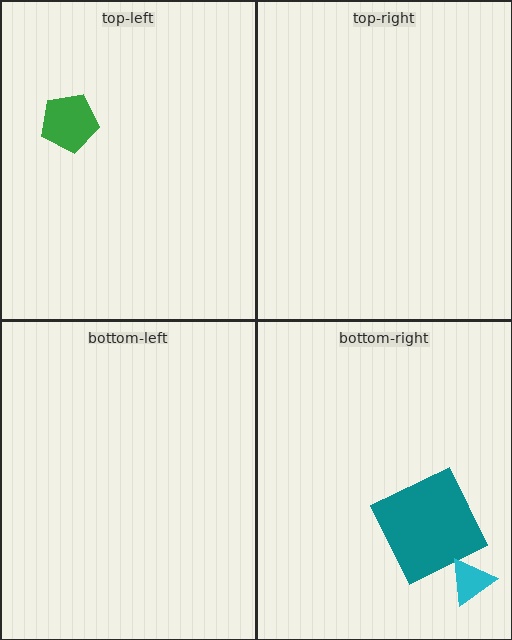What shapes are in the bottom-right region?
The teal square, the cyan triangle.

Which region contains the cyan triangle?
The bottom-right region.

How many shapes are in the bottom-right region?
2.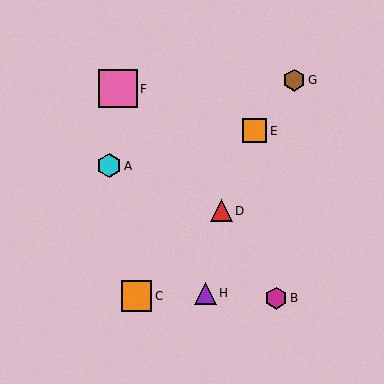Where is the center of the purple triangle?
The center of the purple triangle is at (205, 293).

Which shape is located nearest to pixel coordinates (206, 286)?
The purple triangle (labeled H) at (205, 293) is nearest to that location.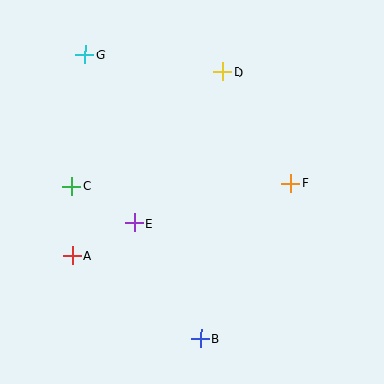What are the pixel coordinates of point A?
Point A is at (73, 256).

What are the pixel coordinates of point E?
Point E is at (134, 223).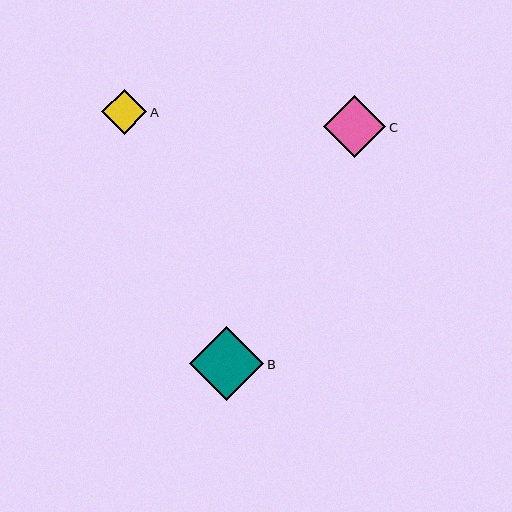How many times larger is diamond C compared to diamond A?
Diamond C is approximately 1.4 times the size of diamond A.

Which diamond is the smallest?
Diamond A is the smallest with a size of approximately 45 pixels.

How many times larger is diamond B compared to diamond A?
Diamond B is approximately 1.6 times the size of diamond A.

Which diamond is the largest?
Diamond B is the largest with a size of approximately 74 pixels.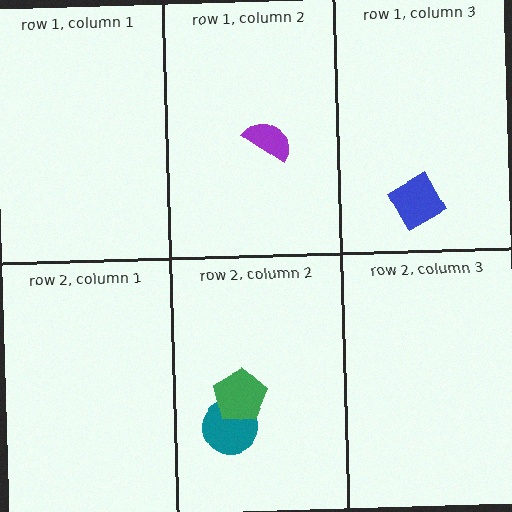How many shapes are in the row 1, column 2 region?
1.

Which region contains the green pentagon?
The row 2, column 2 region.